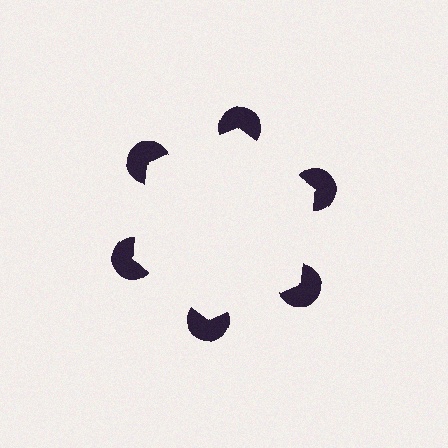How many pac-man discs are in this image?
There are 6 — one at each vertex of the illusory hexagon.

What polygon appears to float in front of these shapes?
An illusory hexagon — its edges are inferred from the aligned wedge cuts in the pac-man discs, not physically drawn.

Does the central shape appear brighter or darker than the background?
It typically appears slightly brighter than the background, even though no actual brightness change is drawn.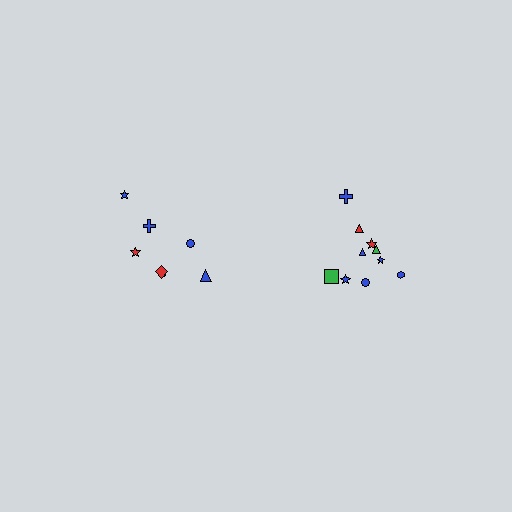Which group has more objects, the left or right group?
The right group.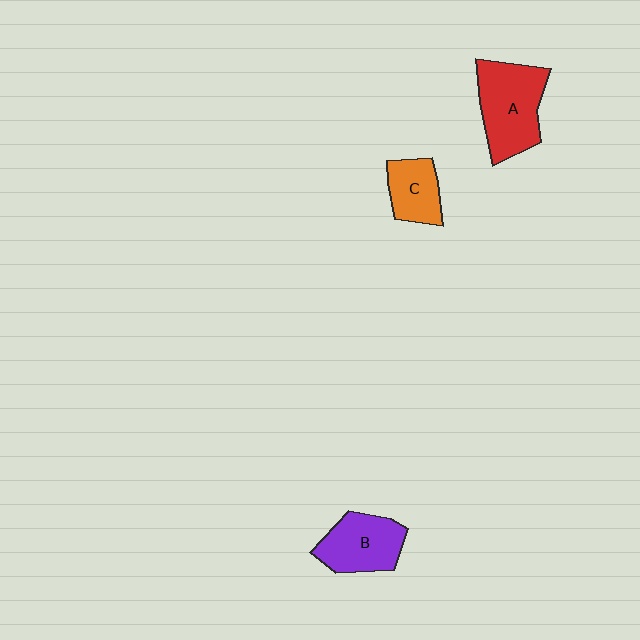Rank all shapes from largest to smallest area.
From largest to smallest: A (red), B (purple), C (orange).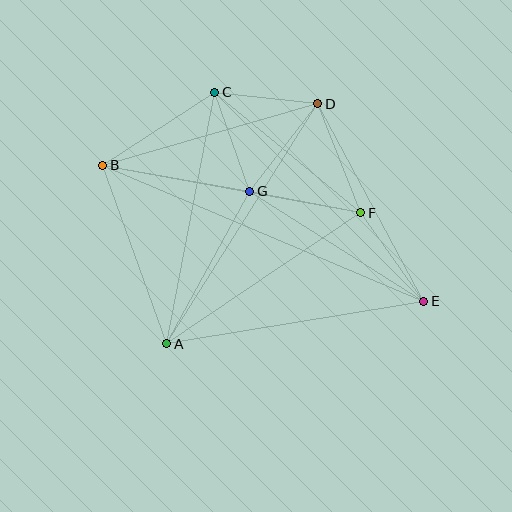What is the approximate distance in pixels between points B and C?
The distance between B and C is approximately 134 pixels.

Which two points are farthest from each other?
Points B and E are farthest from each other.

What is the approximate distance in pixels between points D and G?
The distance between D and G is approximately 111 pixels.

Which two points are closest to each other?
Points C and D are closest to each other.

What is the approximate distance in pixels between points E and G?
The distance between E and G is approximately 206 pixels.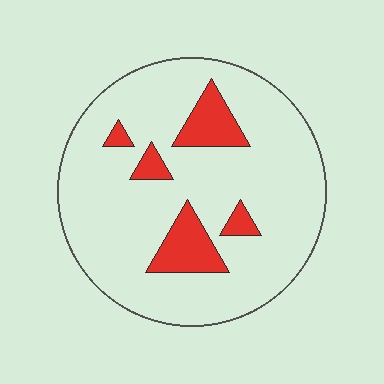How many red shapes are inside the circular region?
5.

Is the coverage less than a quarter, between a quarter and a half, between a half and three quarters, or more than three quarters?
Less than a quarter.